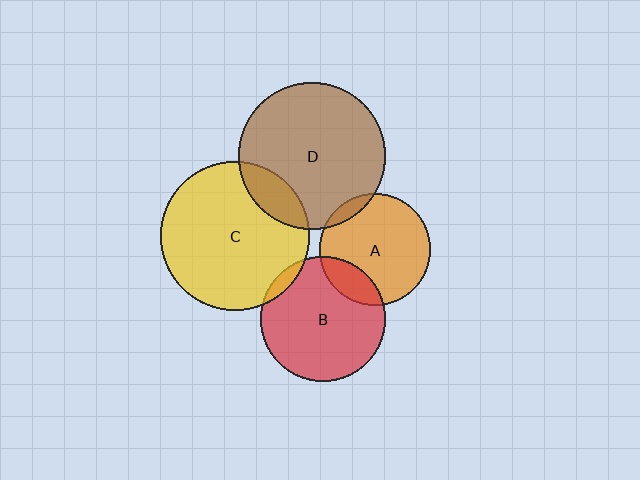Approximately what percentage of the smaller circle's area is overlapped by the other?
Approximately 5%.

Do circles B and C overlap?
Yes.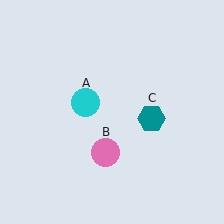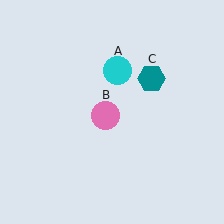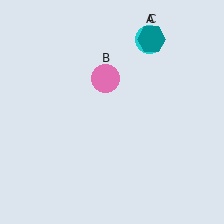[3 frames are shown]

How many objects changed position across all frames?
3 objects changed position: cyan circle (object A), pink circle (object B), teal hexagon (object C).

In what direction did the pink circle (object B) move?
The pink circle (object B) moved up.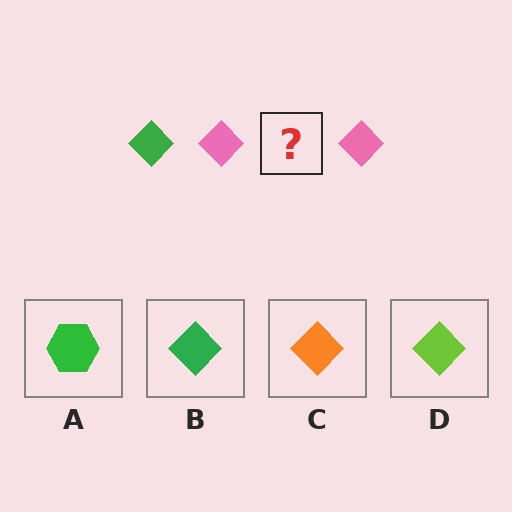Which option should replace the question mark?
Option B.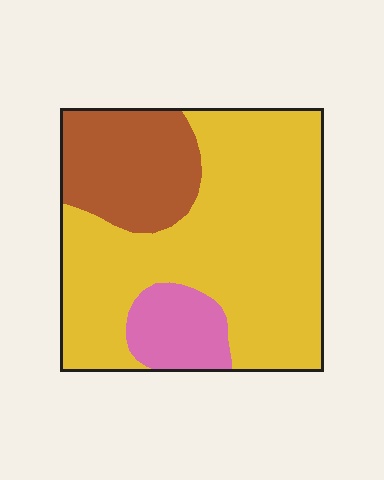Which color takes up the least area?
Pink, at roughly 10%.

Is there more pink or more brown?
Brown.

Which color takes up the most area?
Yellow, at roughly 65%.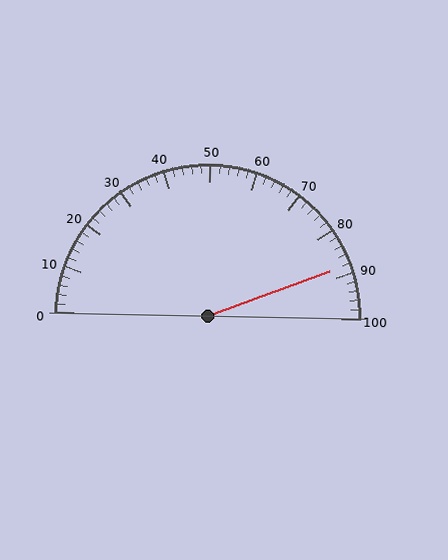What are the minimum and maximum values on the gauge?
The gauge ranges from 0 to 100.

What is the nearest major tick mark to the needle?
The nearest major tick mark is 90.